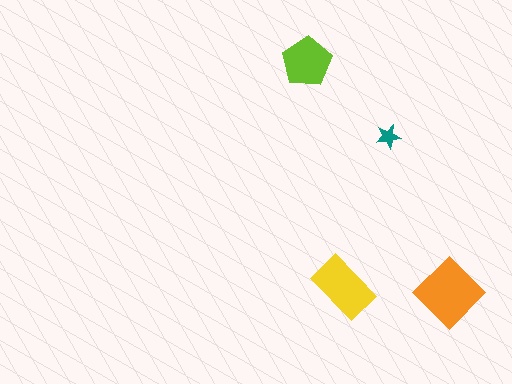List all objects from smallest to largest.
The teal star, the lime pentagon, the yellow rectangle, the orange diamond.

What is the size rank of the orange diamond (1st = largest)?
1st.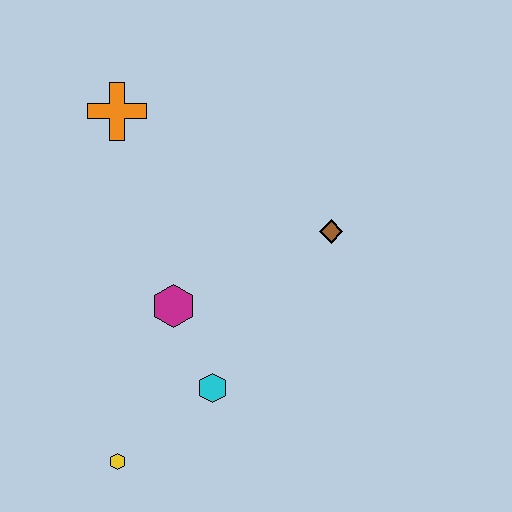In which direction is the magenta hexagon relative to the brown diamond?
The magenta hexagon is to the left of the brown diamond.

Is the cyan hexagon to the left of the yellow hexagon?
No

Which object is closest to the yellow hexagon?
The cyan hexagon is closest to the yellow hexagon.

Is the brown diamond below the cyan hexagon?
No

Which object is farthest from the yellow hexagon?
The orange cross is farthest from the yellow hexagon.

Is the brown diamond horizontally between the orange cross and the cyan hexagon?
No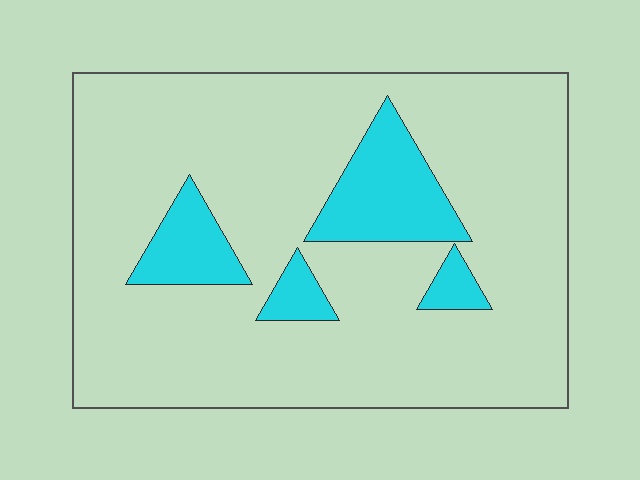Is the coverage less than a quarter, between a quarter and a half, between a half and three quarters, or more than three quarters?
Less than a quarter.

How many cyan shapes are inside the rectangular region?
4.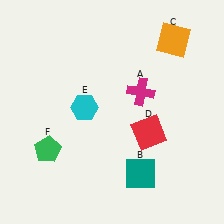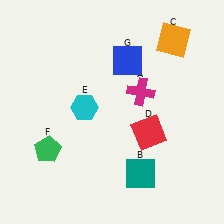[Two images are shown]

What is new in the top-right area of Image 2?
A blue square (G) was added in the top-right area of Image 2.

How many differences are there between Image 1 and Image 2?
There is 1 difference between the two images.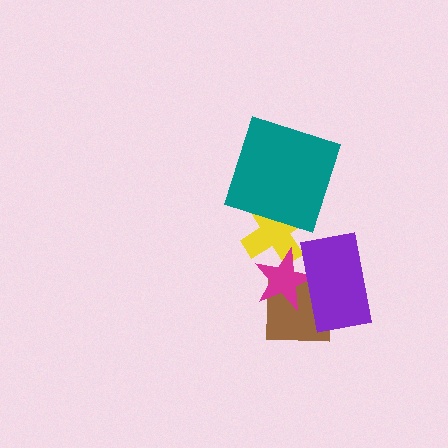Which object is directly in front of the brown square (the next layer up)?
The magenta star is directly in front of the brown square.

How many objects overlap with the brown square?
2 objects overlap with the brown square.